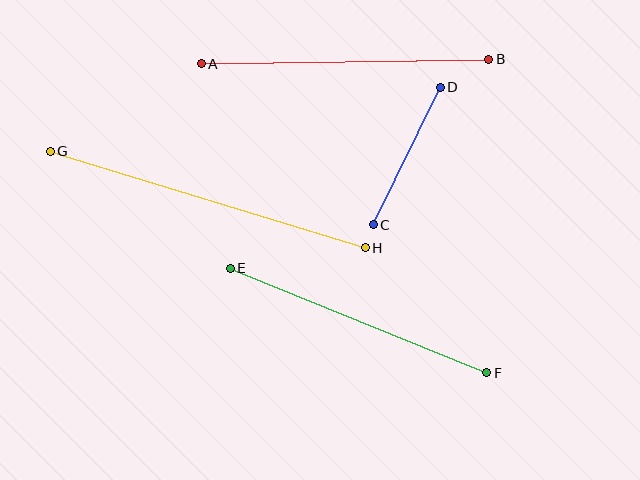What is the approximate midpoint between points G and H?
The midpoint is at approximately (208, 199) pixels.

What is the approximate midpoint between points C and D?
The midpoint is at approximately (407, 156) pixels.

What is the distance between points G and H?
The distance is approximately 329 pixels.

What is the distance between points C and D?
The distance is approximately 153 pixels.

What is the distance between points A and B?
The distance is approximately 287 pixels.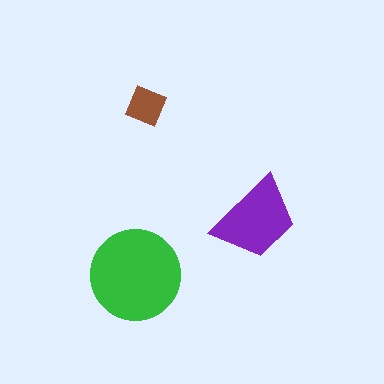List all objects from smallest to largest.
The brown diamond, the purple trapezoid, the green circle.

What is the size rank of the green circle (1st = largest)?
1st.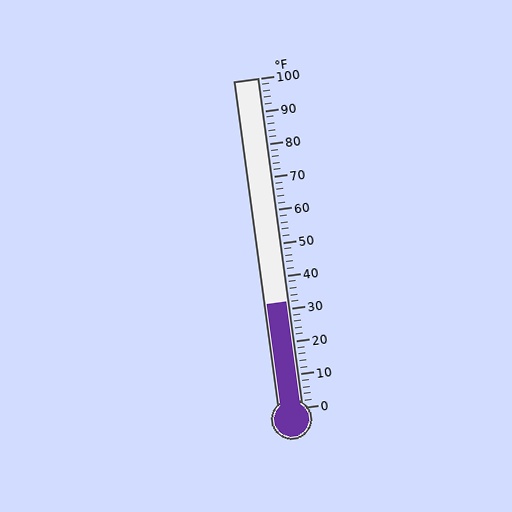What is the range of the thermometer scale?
The thermometer scale ranges from 0°F to 100°F.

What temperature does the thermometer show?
The thermometer shows approximately 32°F.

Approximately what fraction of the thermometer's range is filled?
The thermometer is filled to approximately 30% of its range.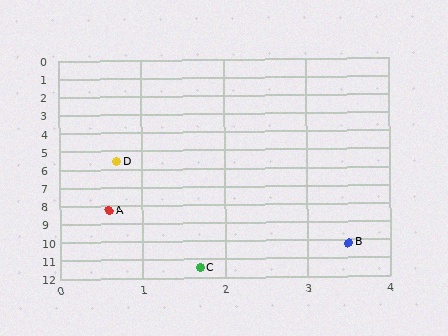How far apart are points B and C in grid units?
Points B and C are about 2.2 grid units apart.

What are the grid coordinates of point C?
Point C is at approximately (1.7, 11.5).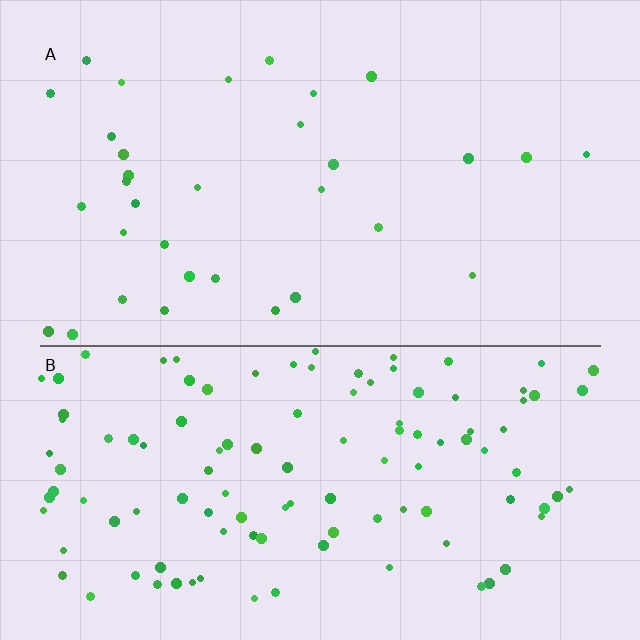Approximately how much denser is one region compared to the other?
Approximately 3.5× — region B over region A.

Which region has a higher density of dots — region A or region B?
B (the bottom).